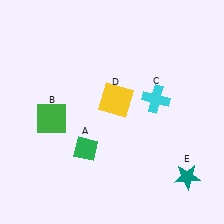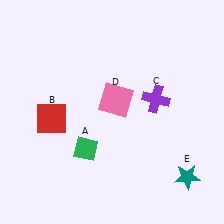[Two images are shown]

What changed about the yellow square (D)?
In Image 1, D is yellow. In Image 2, it changed to pink.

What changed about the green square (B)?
In Image 1, B is green. In Image 2, it changed to red.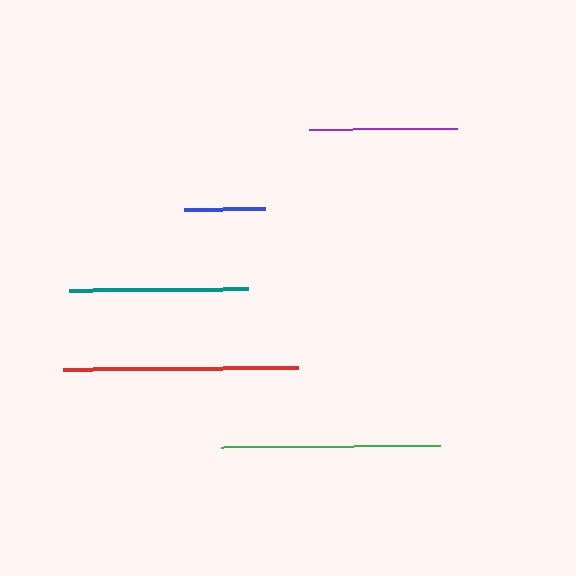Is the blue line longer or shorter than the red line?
The red line is longer than the blue line.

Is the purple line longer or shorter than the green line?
The green line is longer than the purple line.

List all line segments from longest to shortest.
From longest to shortest: red, green, teal, purple, blue.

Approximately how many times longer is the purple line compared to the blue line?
The purple line is approximately 1.8 times the length of the blue line.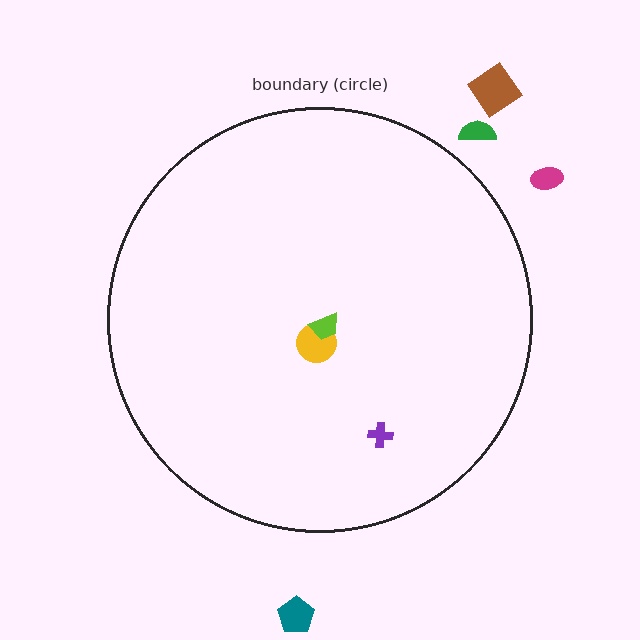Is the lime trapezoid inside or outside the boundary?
Inside.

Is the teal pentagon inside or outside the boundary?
Outside.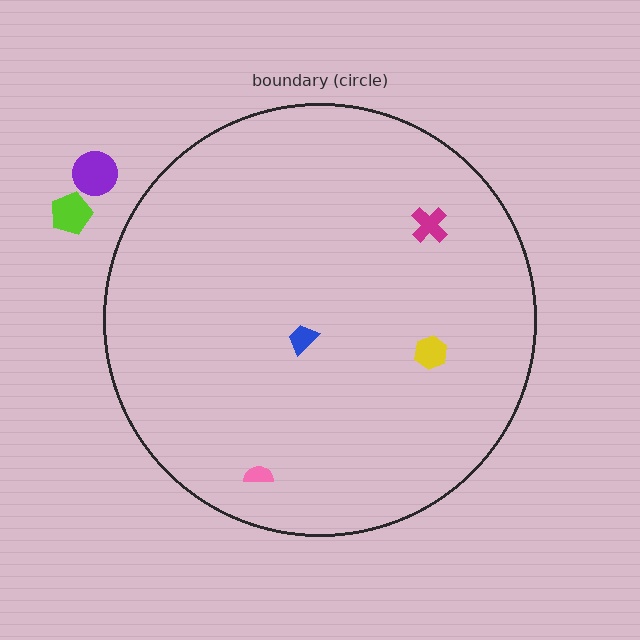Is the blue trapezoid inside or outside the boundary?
Inside.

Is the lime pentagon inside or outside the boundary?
Outside.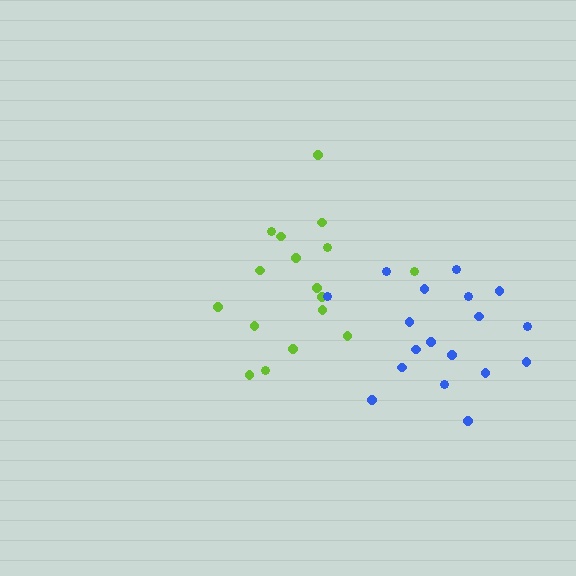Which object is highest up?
The lime cluster is topmost.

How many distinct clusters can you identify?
There are 2 distinct clusters.